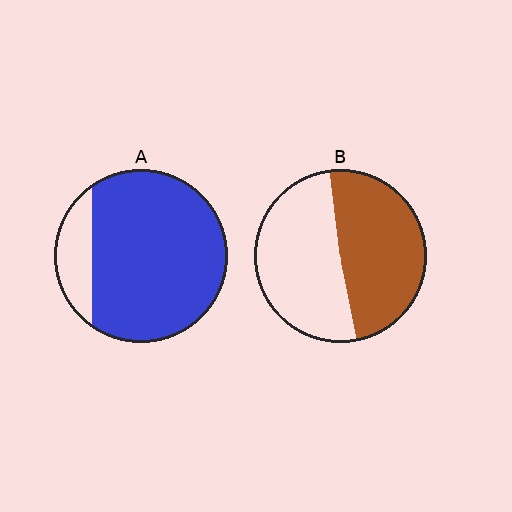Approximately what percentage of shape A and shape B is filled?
A is approximately 85% and B is approximately 50%.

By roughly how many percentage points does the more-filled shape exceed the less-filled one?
By roughly 35 percentage points (A over B).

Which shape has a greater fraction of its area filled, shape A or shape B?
Shape A.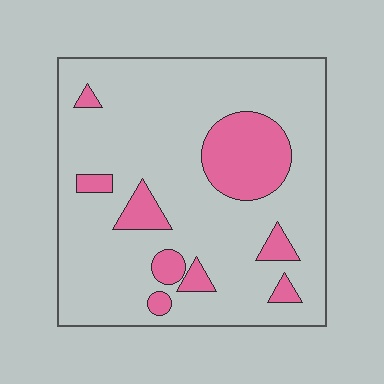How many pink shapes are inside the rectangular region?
9.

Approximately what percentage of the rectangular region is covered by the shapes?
Approximately 20%.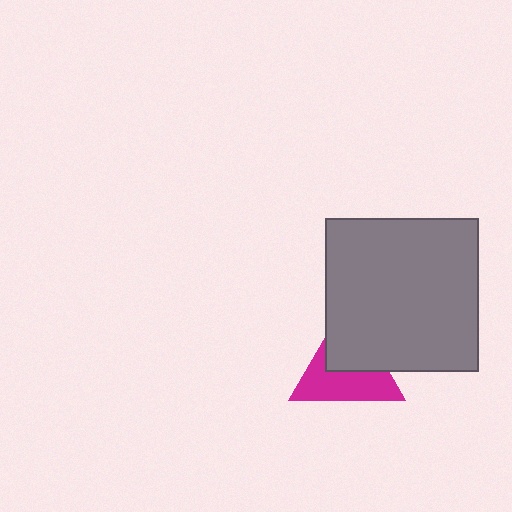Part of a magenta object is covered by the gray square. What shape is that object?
It is a triangle.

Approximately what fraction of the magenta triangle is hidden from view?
Roughly 44% of the magenta triangle is hidden behind the gray square.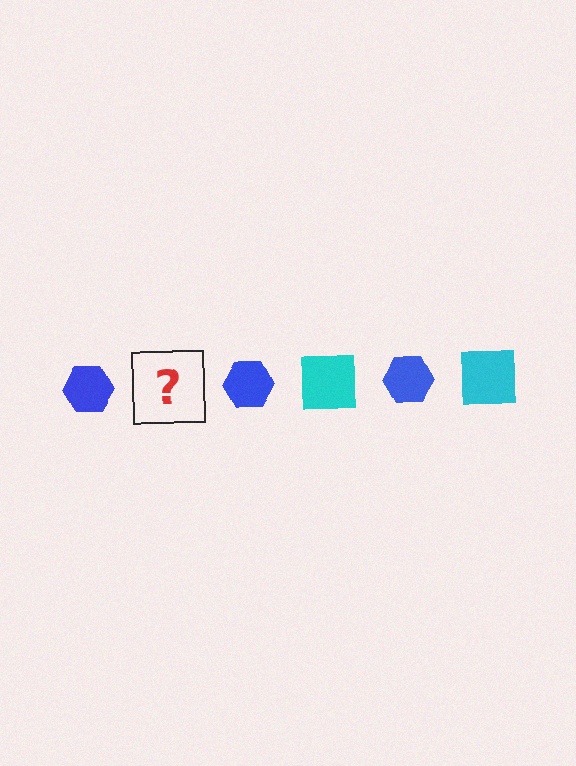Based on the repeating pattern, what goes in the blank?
The blank should be a cyan square.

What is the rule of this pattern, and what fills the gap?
The rule is that the pattern alternates between blue hexagon and cyan square. The gap should be filled with a cyan square.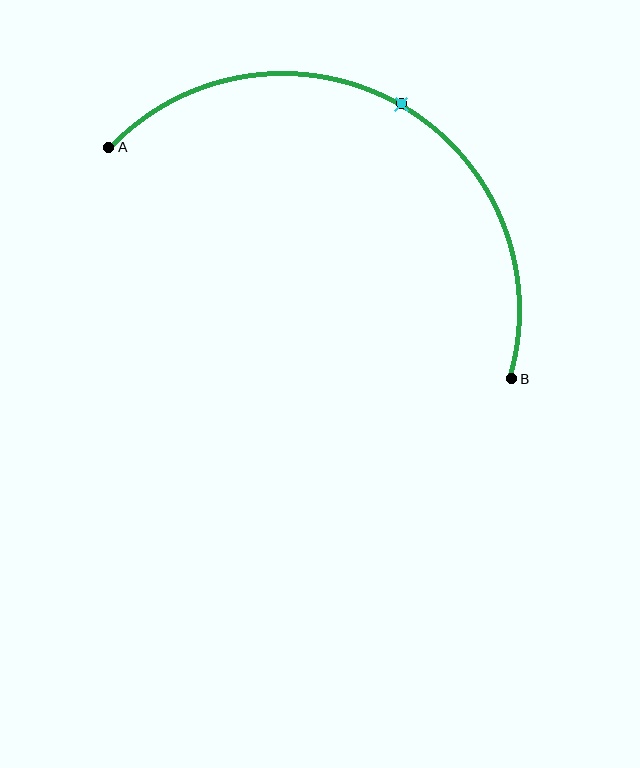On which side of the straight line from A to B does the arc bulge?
The arc bulges above the straight line connecting A and B.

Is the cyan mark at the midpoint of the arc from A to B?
Yes. The cyan mark lies on the arc at equal arc-length from both A and B — it is the arc midpoint.